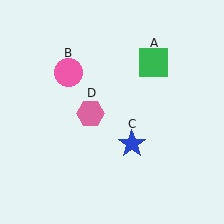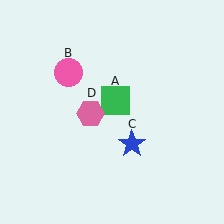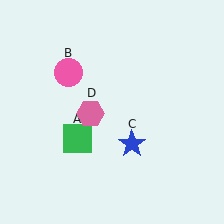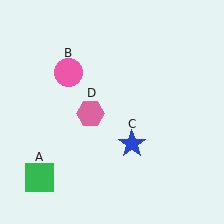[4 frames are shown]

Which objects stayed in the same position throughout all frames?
Pink circle (object B) and blue star (object C) and pink hexagon (object D) remained stationary.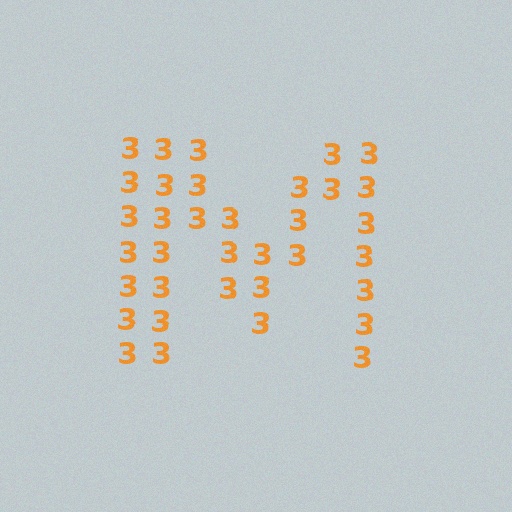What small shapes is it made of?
It is made of small digit 3's.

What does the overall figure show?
The overall figure shows the letter M.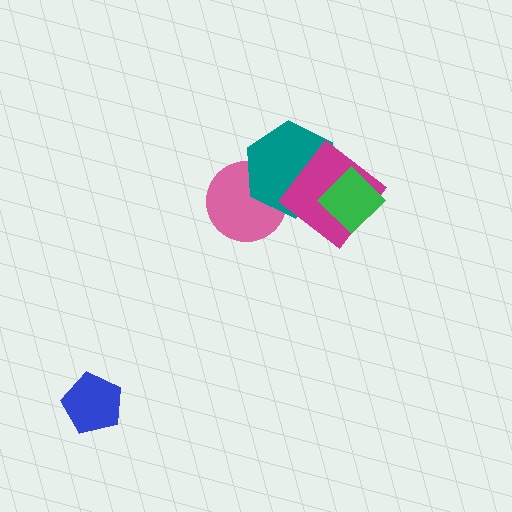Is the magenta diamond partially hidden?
Yes, it is partially covered by another shape.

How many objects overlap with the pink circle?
1 object overlaps with the pink circle.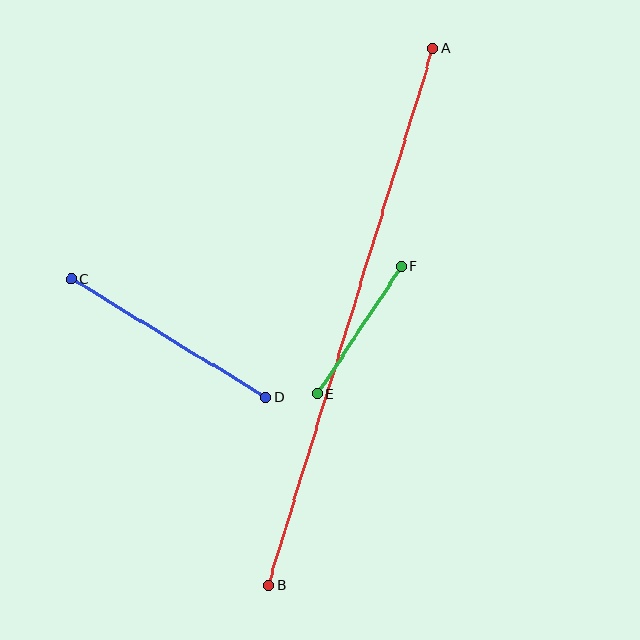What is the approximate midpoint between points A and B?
The midpoint is at approximately (350, 317) pixels.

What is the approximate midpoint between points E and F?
The midpoint is at approximately (359, 330) pixels.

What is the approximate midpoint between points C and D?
The midpoint is at approximately (169, 338) pixels.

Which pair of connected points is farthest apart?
Points A and B are farthest apart.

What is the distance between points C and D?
The distance is approximately 227 pixels.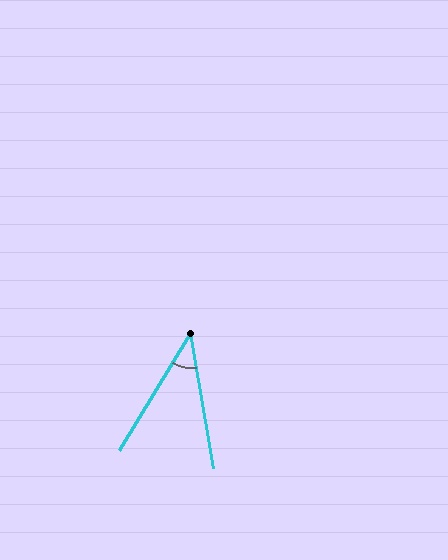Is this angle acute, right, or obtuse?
It is acute.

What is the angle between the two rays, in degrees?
Approximately 41 degrees.